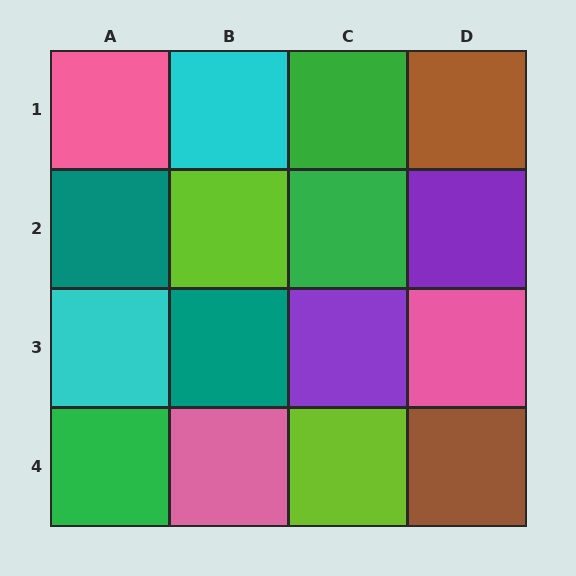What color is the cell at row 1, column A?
Pink.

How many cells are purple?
2 cells are purple.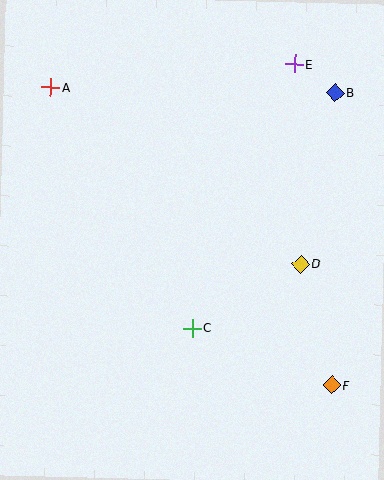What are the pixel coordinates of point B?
Point B is at (335, 93).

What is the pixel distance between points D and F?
The distance between D and F is 125 pixels.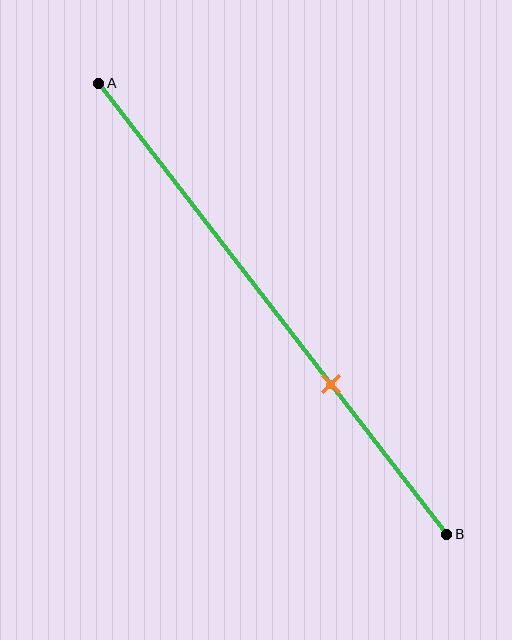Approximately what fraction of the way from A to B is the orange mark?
The orange mark is approximately 65% of the way from A to B.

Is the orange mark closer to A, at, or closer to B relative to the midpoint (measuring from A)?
The orange mark is closer to point B than the midpoint of segment AB.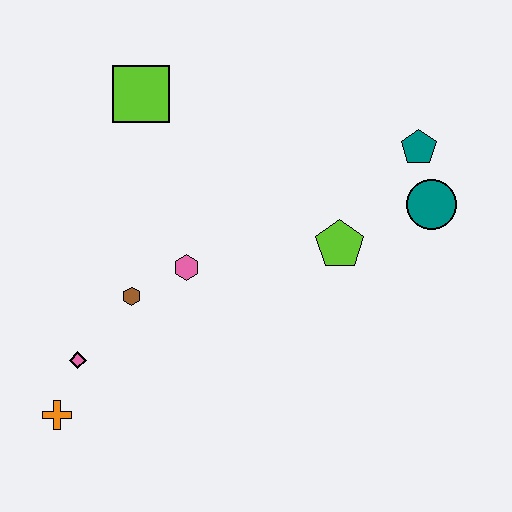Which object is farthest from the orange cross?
The teal pentagon is farthest from the orange cross.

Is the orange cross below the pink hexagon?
Yes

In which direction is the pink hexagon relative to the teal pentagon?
The pink hexagon is to the left of the teal pentagon.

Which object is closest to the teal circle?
The teal pentagon is closest to the teal circle.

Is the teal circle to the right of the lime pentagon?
Yes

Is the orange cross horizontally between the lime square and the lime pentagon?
No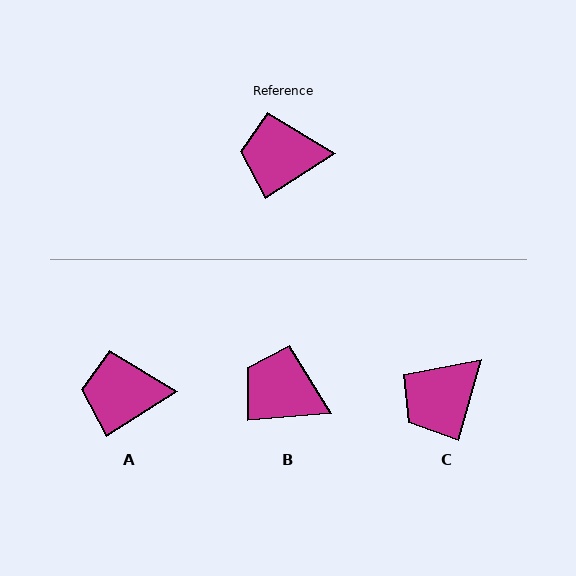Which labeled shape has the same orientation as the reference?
A.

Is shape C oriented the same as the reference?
No, it is off by about 42 degrees.